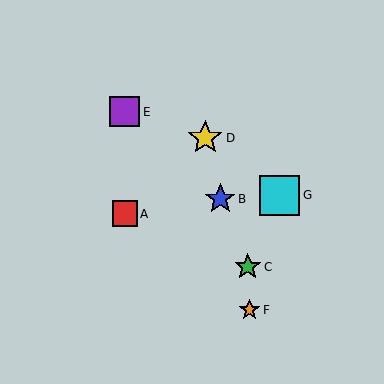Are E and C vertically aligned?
No, E is at x≈125 and C is at x≈248.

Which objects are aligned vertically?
Objects A, E are aligned vertically.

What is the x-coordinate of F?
Object F is at x≈250.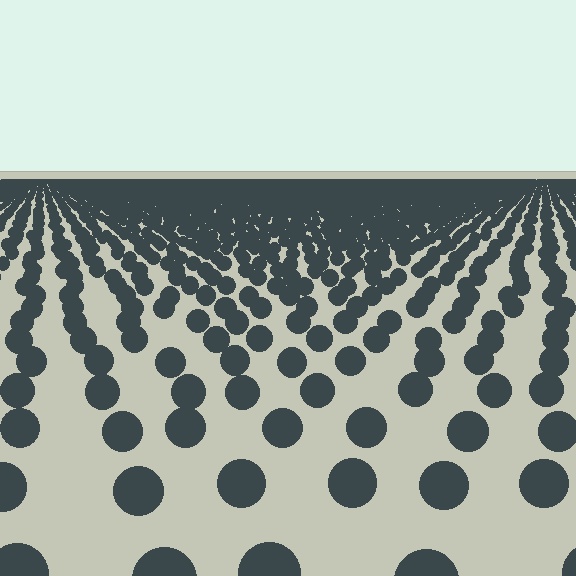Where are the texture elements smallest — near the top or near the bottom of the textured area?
Near the top.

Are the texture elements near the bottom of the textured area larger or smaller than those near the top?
Larger. Near the bottom, elements are closer to the viewer and appear at a bigger on-screen size.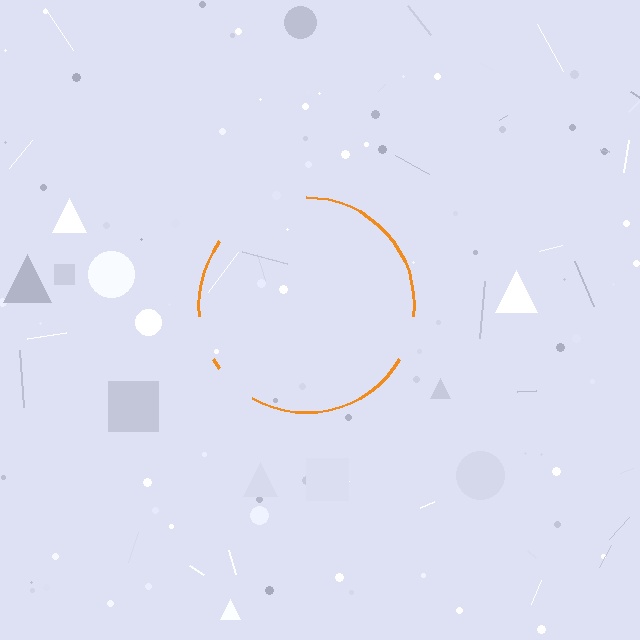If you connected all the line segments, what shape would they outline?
They would outline a circle.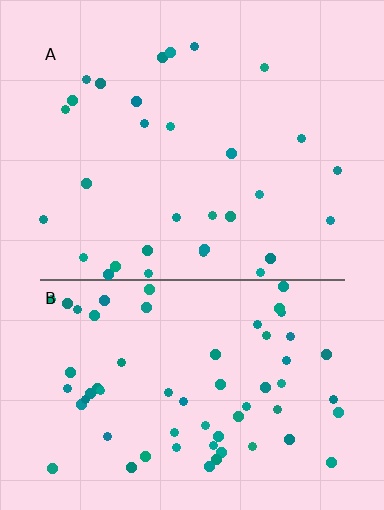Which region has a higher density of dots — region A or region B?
B (the bottom).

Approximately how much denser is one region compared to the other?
Approximately 2.1× — region B over region A.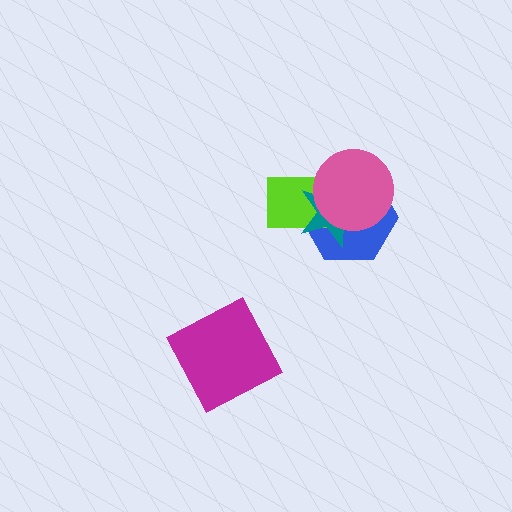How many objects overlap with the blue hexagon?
3 objects overlap with the blue hexagon.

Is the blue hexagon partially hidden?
Yes, it is partially covered by another shape.